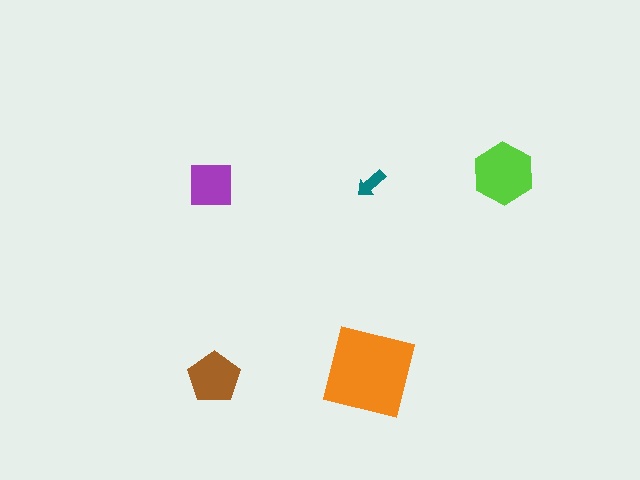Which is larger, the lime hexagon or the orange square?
The orange square.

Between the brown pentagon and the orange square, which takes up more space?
The orange square.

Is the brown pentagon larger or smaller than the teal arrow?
Larger.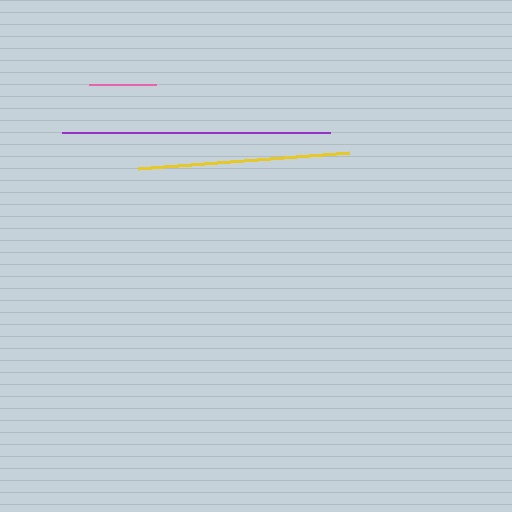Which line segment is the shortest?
The pink line is the shortest at approximately 67 pixels.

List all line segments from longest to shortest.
From longest to shortest: purple, yellow, pink.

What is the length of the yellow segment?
The yellow segment is approximately 212 pixels long.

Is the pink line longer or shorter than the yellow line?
The yellow line is longer than the pink line.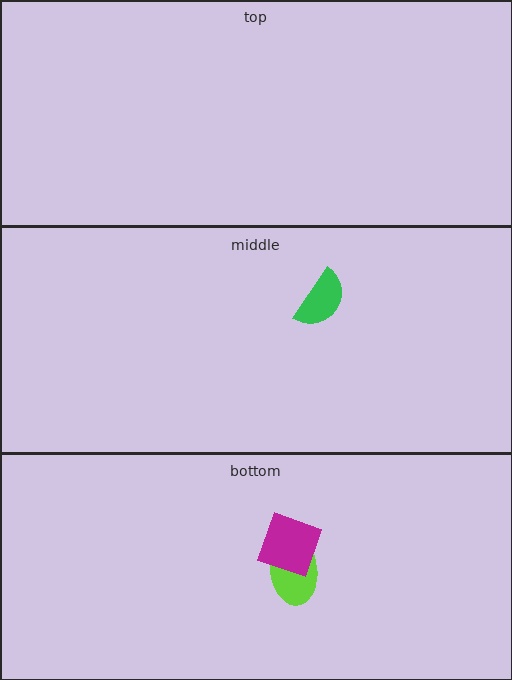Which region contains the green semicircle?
The middle region.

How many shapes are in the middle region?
1.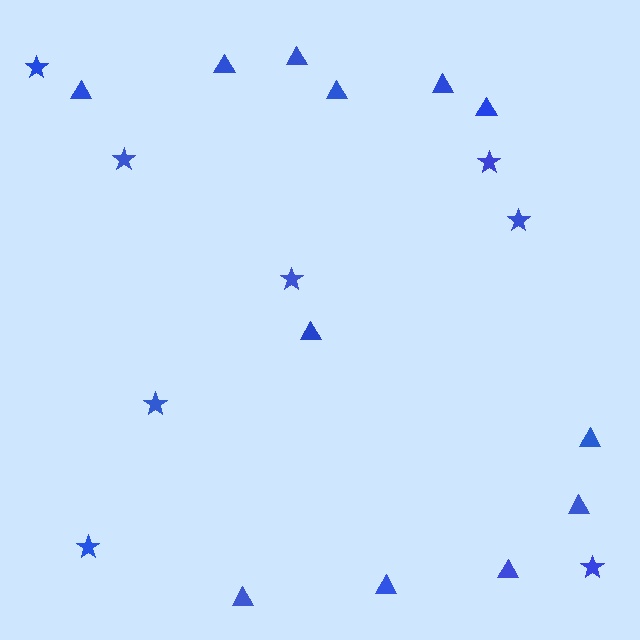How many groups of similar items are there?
There are 2 groups: one group of stars (8) and one group of triangles (12).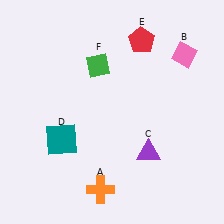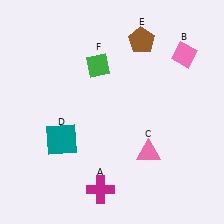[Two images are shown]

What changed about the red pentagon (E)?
In Image 1, E is red. In Image 2, it changed to brown.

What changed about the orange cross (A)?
In Image 1, A is orange. In Image 2, it changed to magenta.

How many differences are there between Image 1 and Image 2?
There are 3 differences between the two images.